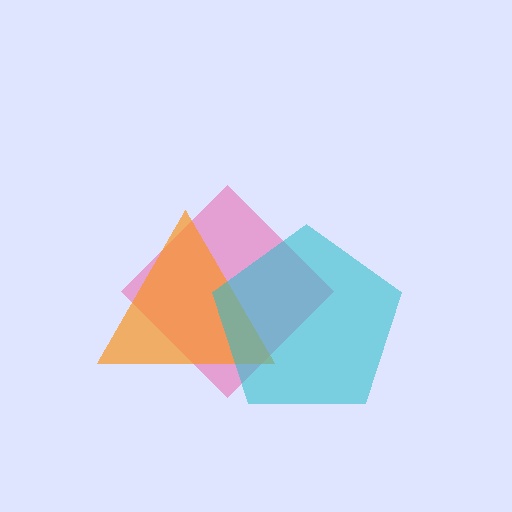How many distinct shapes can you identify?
There are 3 distinct shapes: a pink diamond, an orange triangle, a cyan pentagon.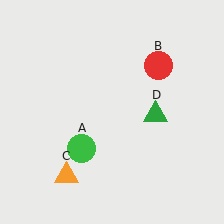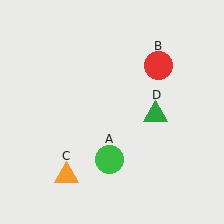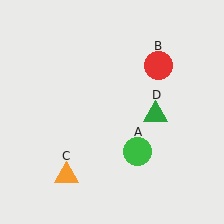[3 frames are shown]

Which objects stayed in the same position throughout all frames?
Red circle (object B) and orange triangle (object C) and green triangle (object D) remained stationary.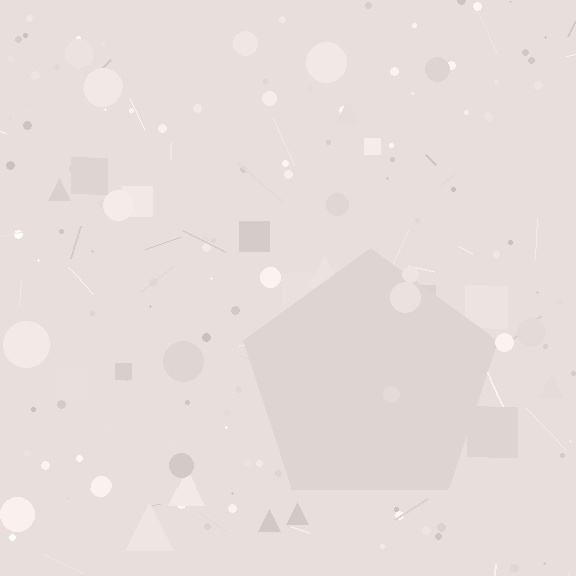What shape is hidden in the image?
A pentagon is hidden in the image.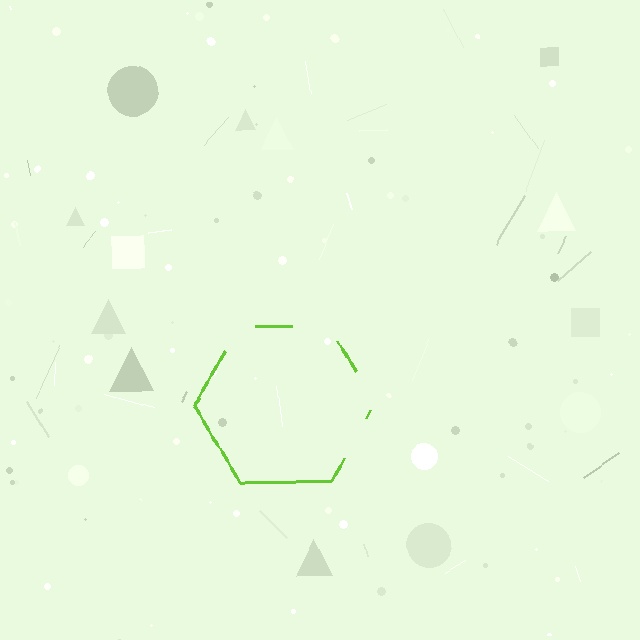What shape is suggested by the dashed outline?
The dashed outline suggests a hexagon.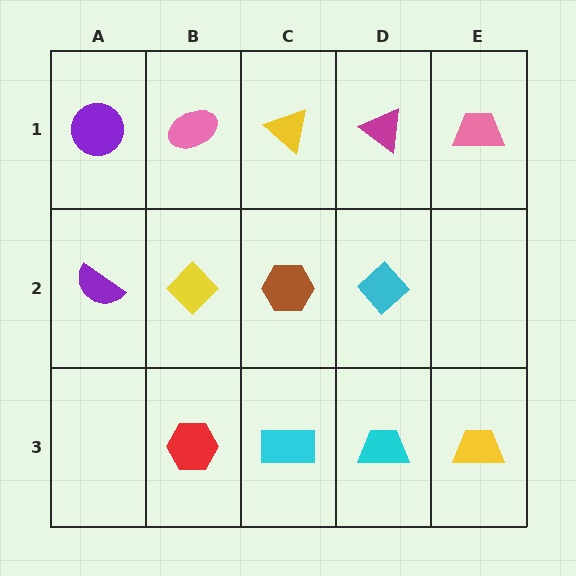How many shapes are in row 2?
4 shapes.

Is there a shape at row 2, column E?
No, that cell is empty.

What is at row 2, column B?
A yellow diamond.